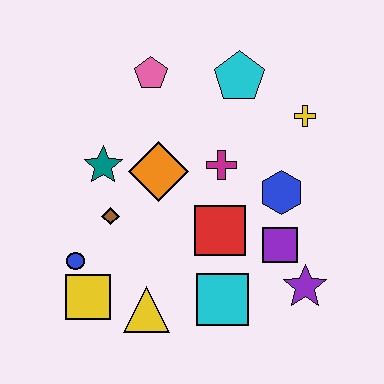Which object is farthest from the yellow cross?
The yellow square is farthest from the yellow cross.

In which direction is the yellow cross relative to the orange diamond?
The yellow cross is to the right of the orange diamond.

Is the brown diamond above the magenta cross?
No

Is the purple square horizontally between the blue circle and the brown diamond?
No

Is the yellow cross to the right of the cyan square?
Yes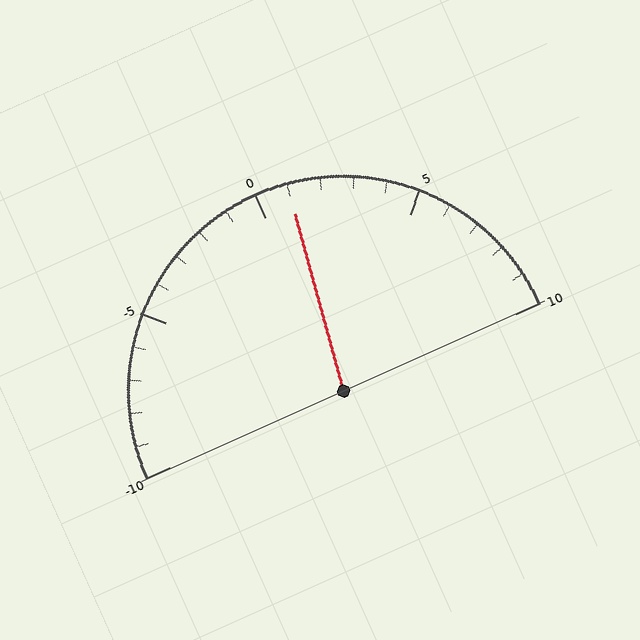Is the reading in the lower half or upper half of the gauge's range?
The reading is in the upper half of the range (-10 to 10).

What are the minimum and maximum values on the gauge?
The gauge ranges from -10 to 10.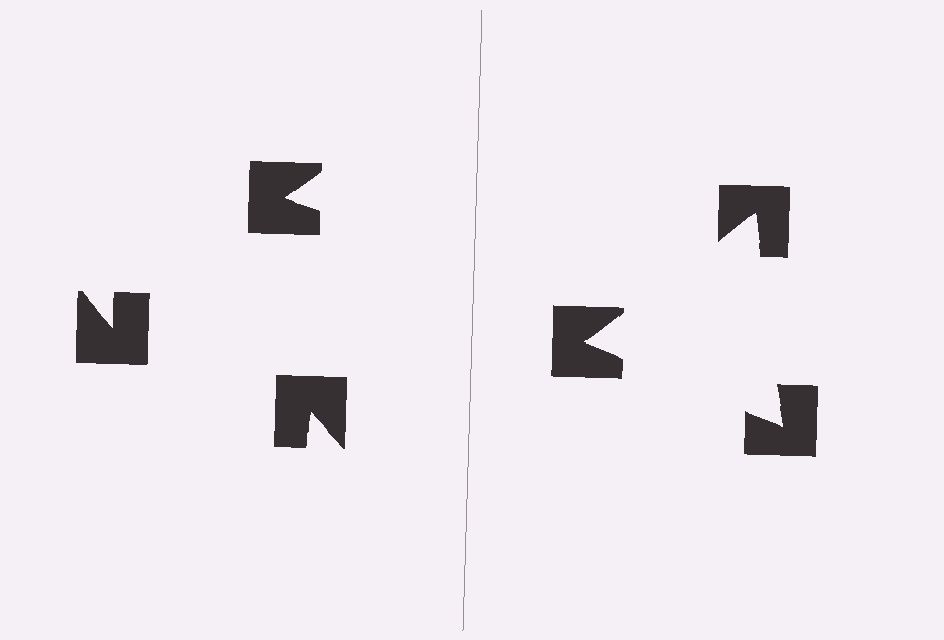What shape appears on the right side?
An illusory triangle.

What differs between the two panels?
The notched squares are positioned identically on both sides; only the wedge orientations differ. On the right they align to a triangle; on the left they are misaligned.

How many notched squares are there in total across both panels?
6 — 3 on each side.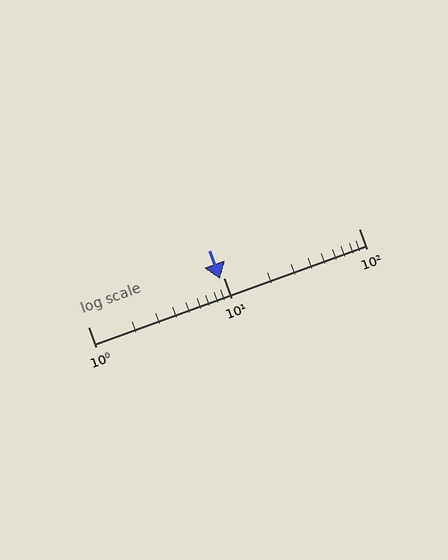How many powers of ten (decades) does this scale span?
The scale spans 2 decades, from 1 to 100.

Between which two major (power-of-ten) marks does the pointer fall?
The pointer is between 1 and 10.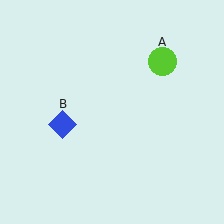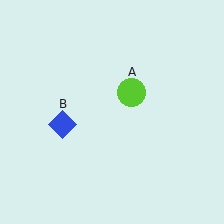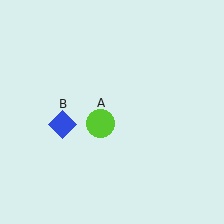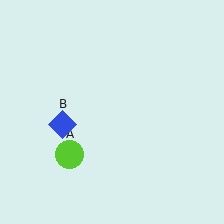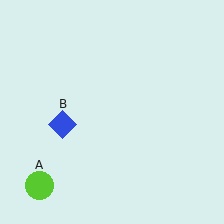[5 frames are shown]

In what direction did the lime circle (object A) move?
The lime circle (object A) moved down and to the left.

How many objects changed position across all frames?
1 object changed position: lime circle (object A).